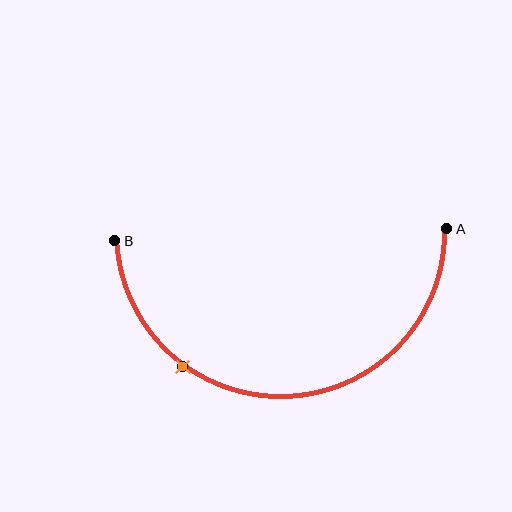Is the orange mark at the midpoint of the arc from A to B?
No. The orange mark lies on the arc but is closer to endpoint B. The arc midpoint would be at the point on the curve equidistant along the arc from both A and B.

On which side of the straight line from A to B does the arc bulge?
The arc bulges below the straight line connecting A and B.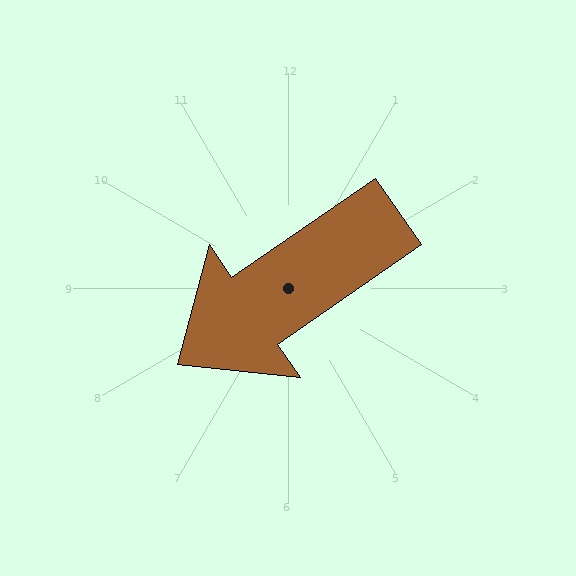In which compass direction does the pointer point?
Southwest.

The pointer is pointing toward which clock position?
Roughly 8 o'clock.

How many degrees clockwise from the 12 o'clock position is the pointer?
Approximately 235 degrees.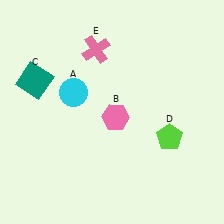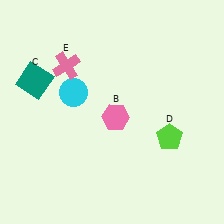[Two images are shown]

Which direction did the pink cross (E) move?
The pink cross (E) moved left.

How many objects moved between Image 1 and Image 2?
1 object moved between the two images.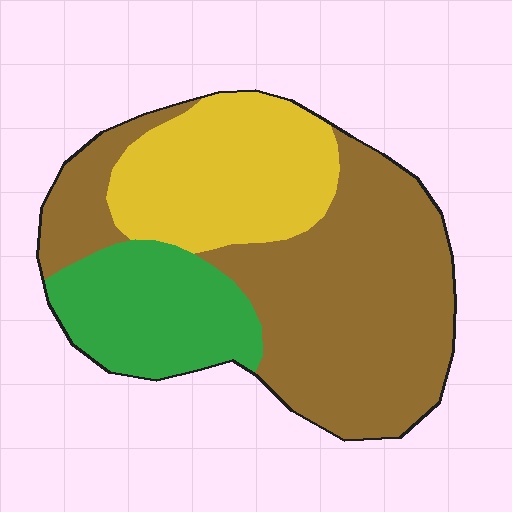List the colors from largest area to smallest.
From largest to smallest: brown, yellow, green.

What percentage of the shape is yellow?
Yellow covers 27% of the shape.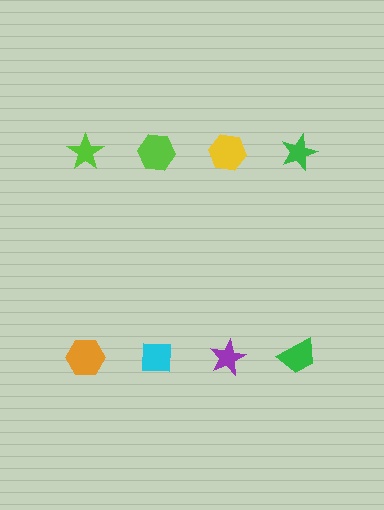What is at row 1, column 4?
A green star.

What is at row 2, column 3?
A purple star.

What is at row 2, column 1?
An orange hexagon.